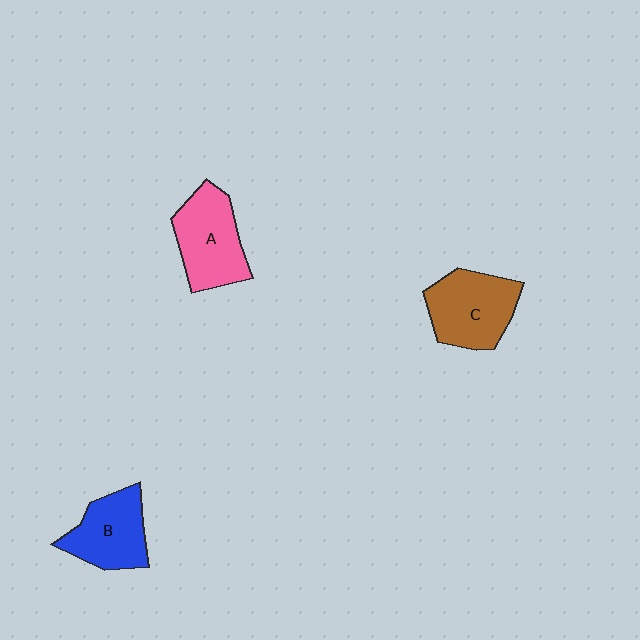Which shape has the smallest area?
Shape B (blue).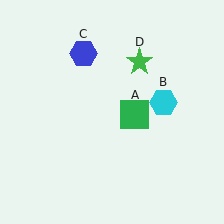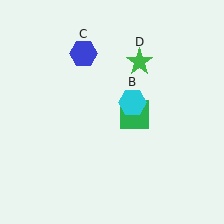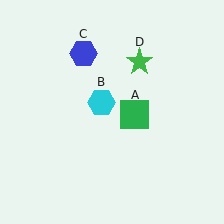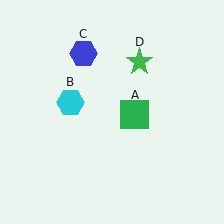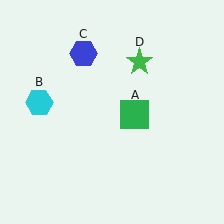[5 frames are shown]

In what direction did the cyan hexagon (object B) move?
The cyan hexagon (object B) moved left.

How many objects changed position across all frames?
1 object changed position: cyan hexagon (object B).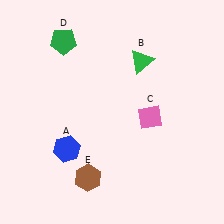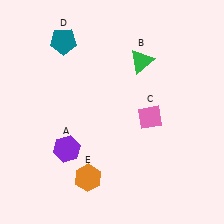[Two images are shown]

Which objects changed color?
A changed from blue to purple. D changed from green to teal. E changed from brown to orange.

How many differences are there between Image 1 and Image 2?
There are 3 differences between the two images.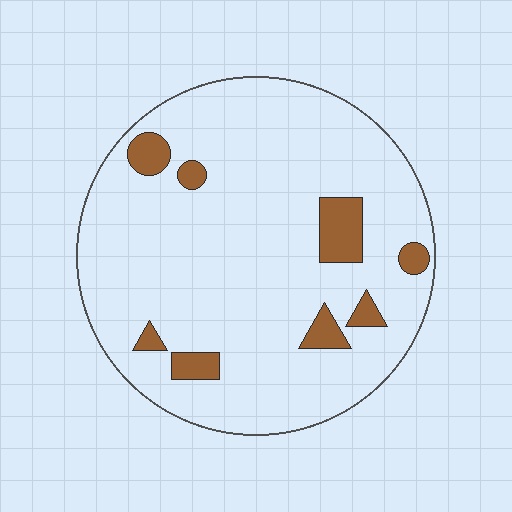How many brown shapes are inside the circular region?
8.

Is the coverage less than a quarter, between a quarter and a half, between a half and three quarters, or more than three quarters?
Less than a quarter.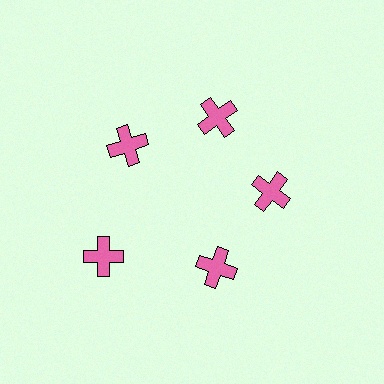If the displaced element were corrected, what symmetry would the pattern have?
It would have 5-fold rotational symmetry — the pattern would map onto itself every 72 degrees.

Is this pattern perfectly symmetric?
No. The 5 pink crosses are arranged in a ring, but one element near the 8 o'clock position is pushed outward from the center, breaking the 5-fold rotational symmetry.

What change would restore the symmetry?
The symmetry would be restored by moving it inward, back onto the ring so that all 5 crosses sit at equal angles and equal distance from the center.